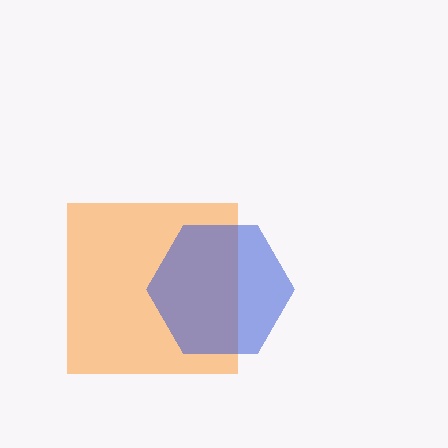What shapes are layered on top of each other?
The layered shapes are: an orange square, a blue hexagon.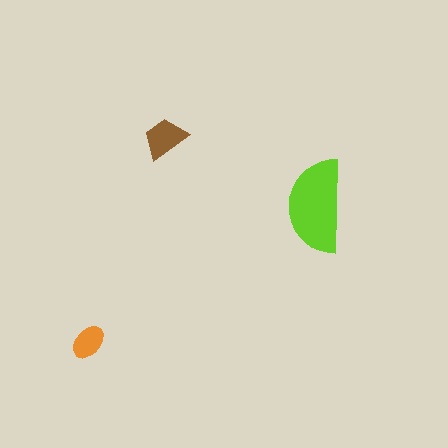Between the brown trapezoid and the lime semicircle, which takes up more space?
The lime semicircle.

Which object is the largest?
The lime semicircle.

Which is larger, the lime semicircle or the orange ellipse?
The lime semicircle.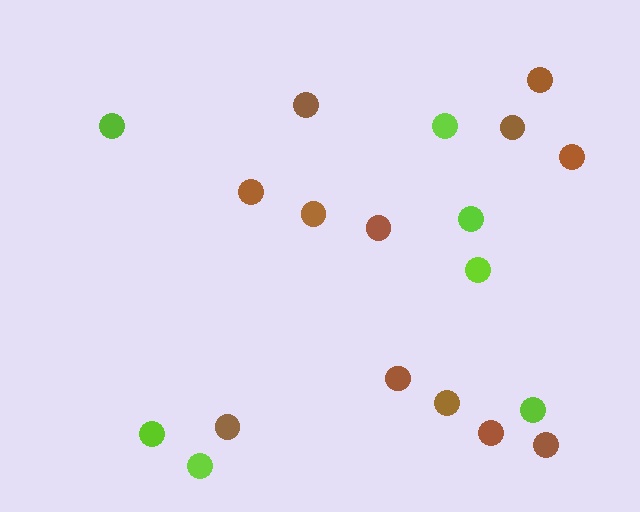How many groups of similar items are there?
There are 2 groups: one group of lime circles (7) and one group of brown circles (12).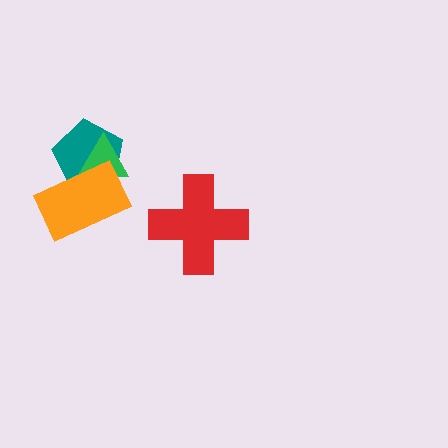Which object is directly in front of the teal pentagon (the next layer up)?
The green triangle is directly in front of the teal pentagon.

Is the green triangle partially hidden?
Yes, it is partially covered by another shape.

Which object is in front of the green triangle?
The orange rectangle is in front of the green triangle.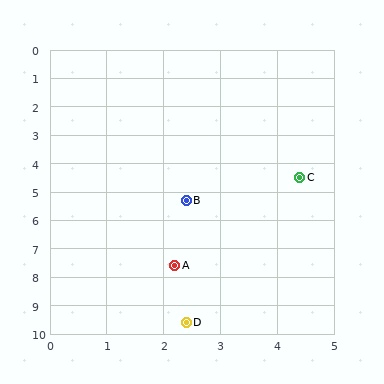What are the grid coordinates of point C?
Point C is at approximately (4.4, 4.5).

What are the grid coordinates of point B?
Point B is at approximately (2.4, 5.3).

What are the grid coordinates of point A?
Point A is at approximately (2.2, 7.6).